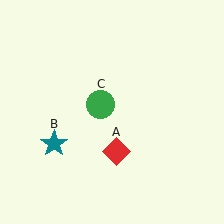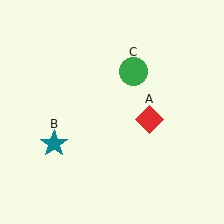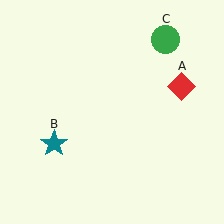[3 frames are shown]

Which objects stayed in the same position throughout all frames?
Teal star (object B) remained stationary.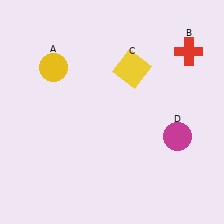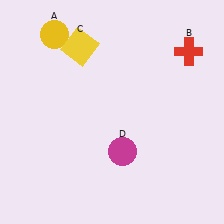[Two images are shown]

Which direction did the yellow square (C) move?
The yellow square (C) moved left.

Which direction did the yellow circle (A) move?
The yellow circle (A) moved up.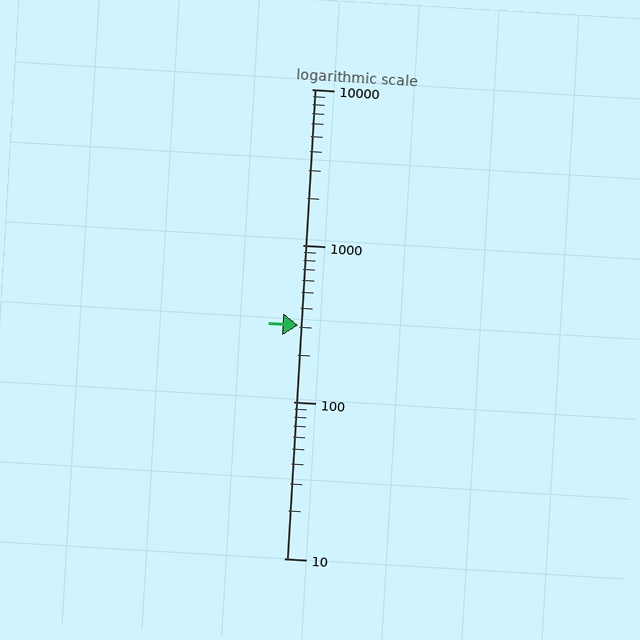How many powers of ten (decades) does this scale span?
The scale spans 3 decades, from 10 to 10000.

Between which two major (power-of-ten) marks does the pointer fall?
The pointer is between 100 and 1000.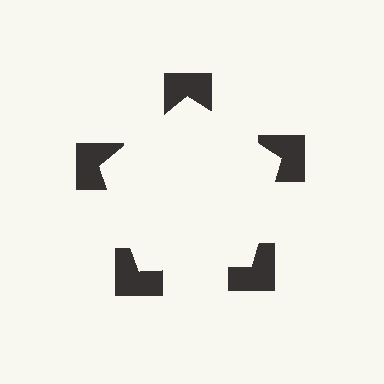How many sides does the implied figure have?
5 sides.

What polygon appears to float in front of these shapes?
An illusory pentagon — its edges are inferred from the aligned wedge cuts in the notched squares, not physically drawn.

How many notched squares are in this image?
There are 5 — one at each vertex of the illusory pentagon.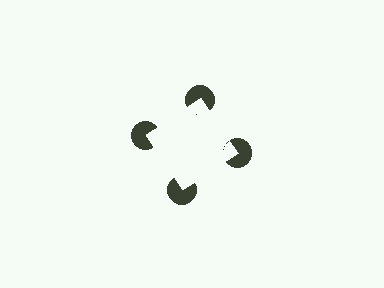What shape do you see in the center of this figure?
An illusory square — its edges are inferred from the aligned wedge cuts in the pac-man discs, not physically drawn.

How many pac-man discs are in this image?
There are 4 — one at each vertex of the illusory square.